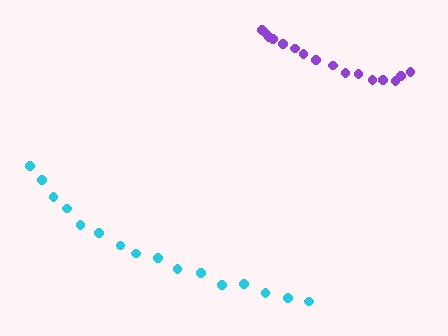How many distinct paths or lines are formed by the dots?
There are 2 distinct paths.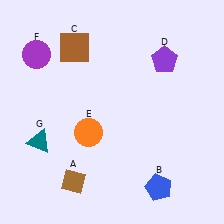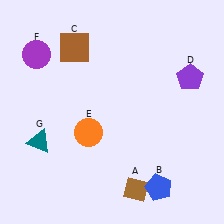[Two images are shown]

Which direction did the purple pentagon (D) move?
The purple pentagon (D) moved right.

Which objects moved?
The objects that moved are: the brown diamond (A), the purple pentagon (D).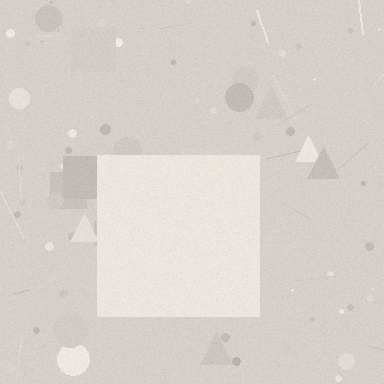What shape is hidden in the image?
A square is hidden in the image.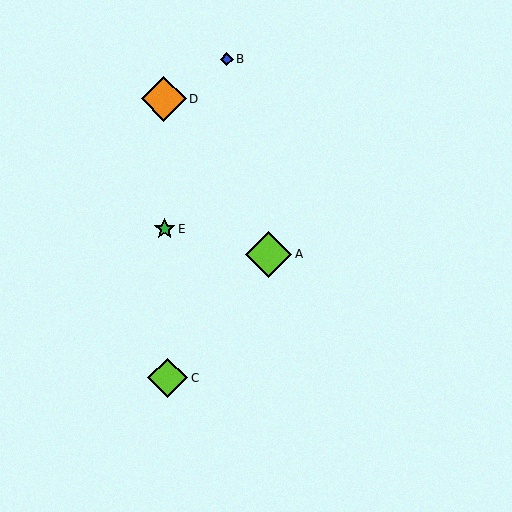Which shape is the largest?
The lime diamond (labeled A) is the largest.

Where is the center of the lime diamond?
The center of the lime diamond is at (168, 378).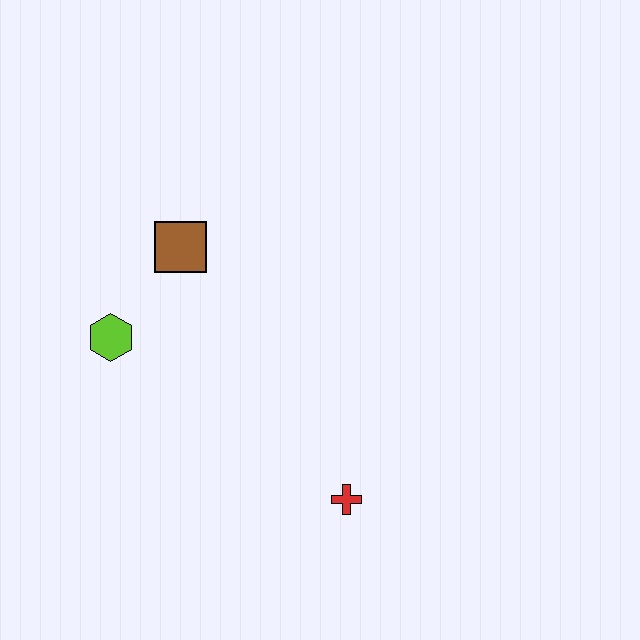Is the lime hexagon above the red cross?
Yes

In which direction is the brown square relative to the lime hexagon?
The brown square is above the lime hexagon.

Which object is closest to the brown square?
The lime hexagon is closest to the brown square.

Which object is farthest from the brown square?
The red cross is farthest from the brown square.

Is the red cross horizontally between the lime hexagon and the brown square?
No